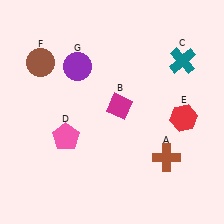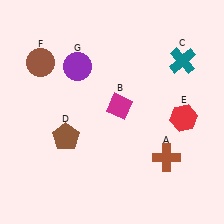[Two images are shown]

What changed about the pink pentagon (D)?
In Image 1, D is pink. In Image 2, it changed to brown.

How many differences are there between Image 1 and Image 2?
There is 1 difference between the two images.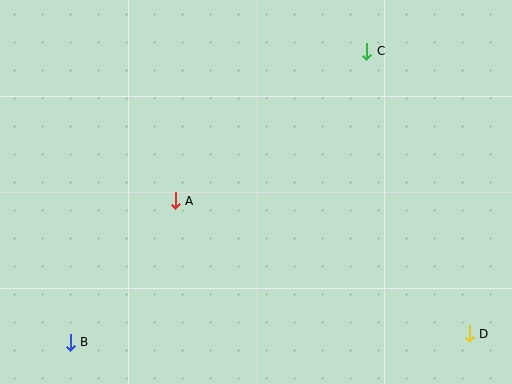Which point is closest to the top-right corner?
Point C is closest to the top-right corner.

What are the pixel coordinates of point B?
Point B is at (70, 342).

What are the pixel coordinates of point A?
Point A is at (175, 201).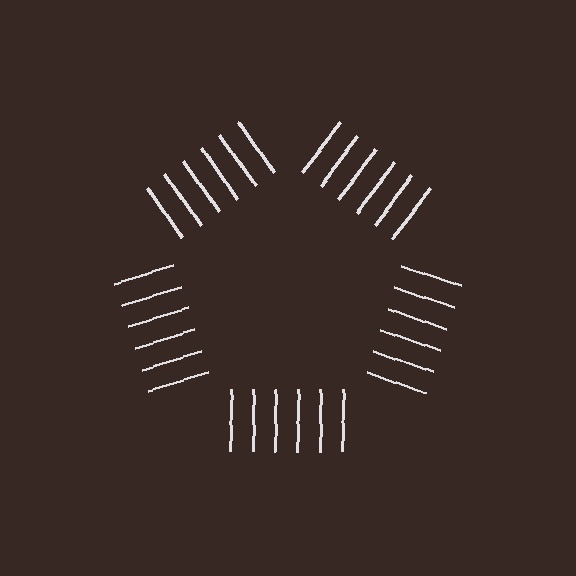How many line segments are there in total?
30 — 6 along each of the 5 edges.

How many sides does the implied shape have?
5 sides — the line-ends trace a pentagon.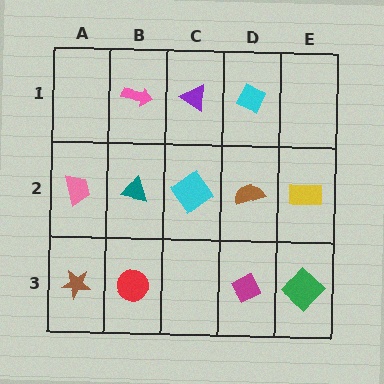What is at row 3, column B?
A red circle.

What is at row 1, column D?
A cyan diamond.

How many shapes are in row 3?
4 shapes.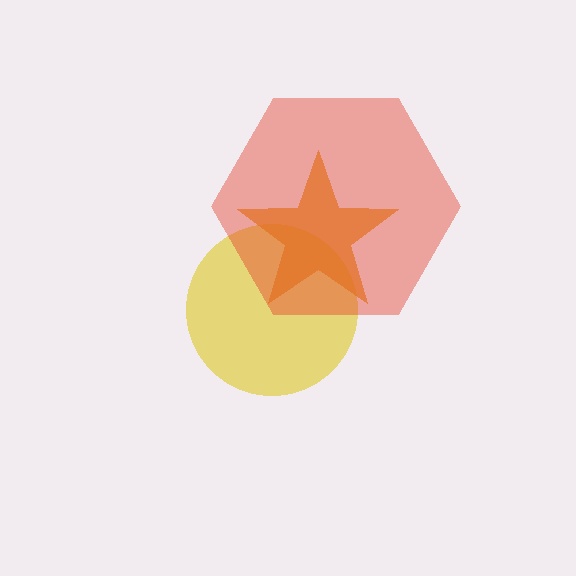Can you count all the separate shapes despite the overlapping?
Yes, there are 3 separate shapes.